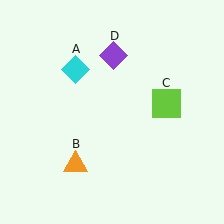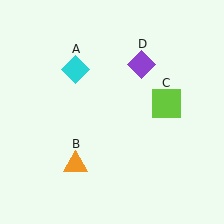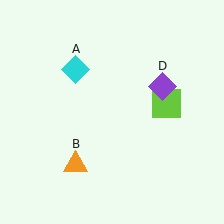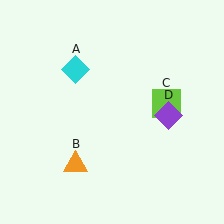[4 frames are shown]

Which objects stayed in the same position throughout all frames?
Cyan diamond (object A) and orange triangle (object B) and lime square (object C) remained stationary.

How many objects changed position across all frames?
1 object changed position: purple diamond (object D).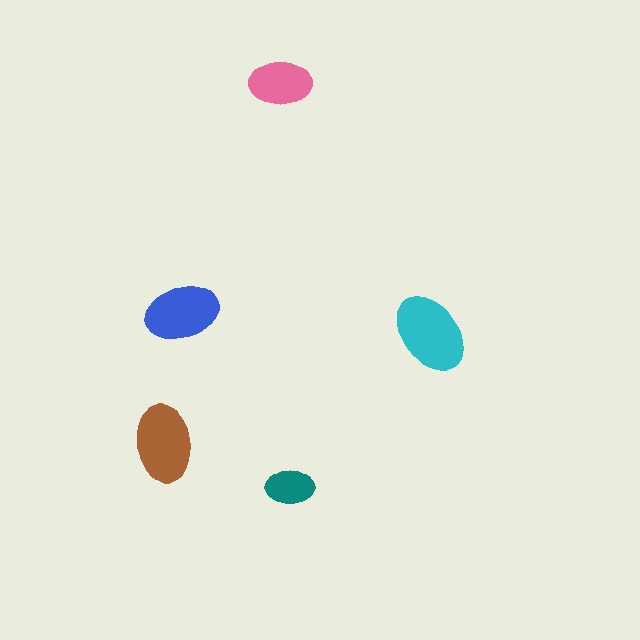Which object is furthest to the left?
The brown ellipse is leftmost.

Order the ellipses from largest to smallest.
the cyan one, the brown one, the blue one, the pink one, the teal one.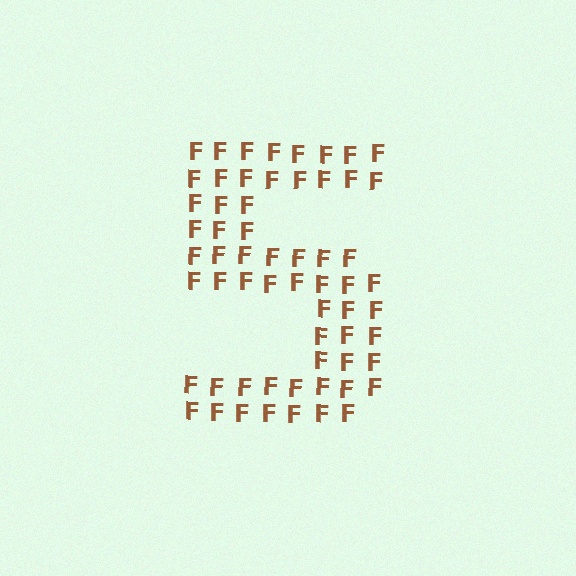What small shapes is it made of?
It is made of small letter F's.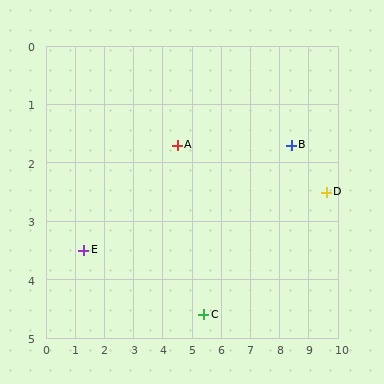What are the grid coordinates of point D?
Point D is at approximately (9.6, 2.5).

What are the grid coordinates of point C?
Point C is at approximately (5.4, 4.6).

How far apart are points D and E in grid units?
Points D and E are about 8.4 grid units apart.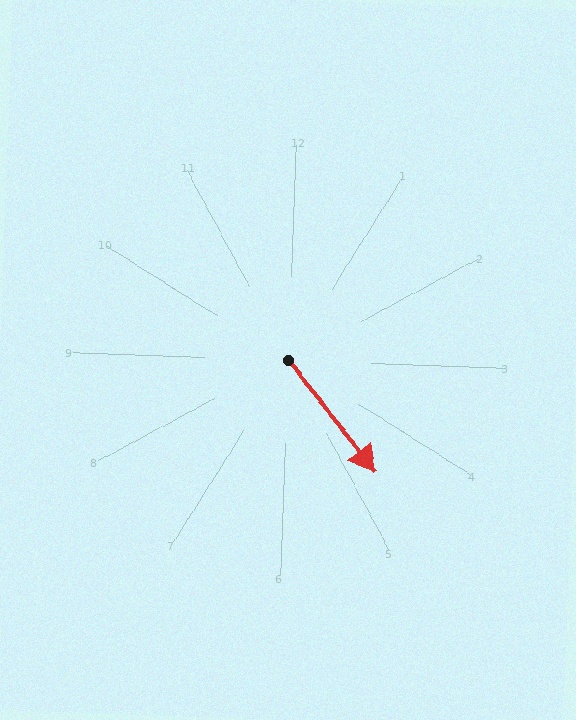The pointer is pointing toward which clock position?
Roughly 5 o'clock.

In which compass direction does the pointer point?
Southeast.